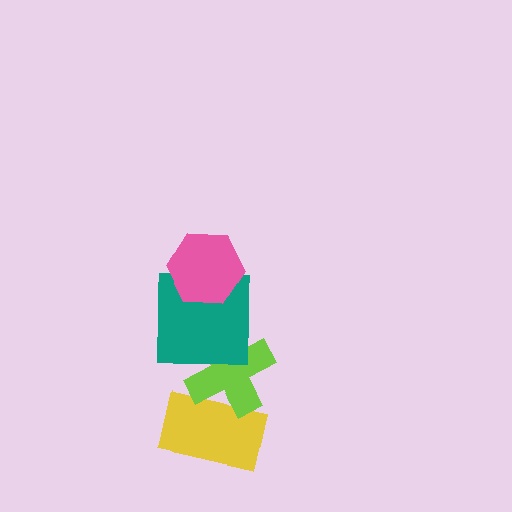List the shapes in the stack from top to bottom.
From top to bottom: the pink hexagon, the teal square, the lime cross, the yellow rectangle.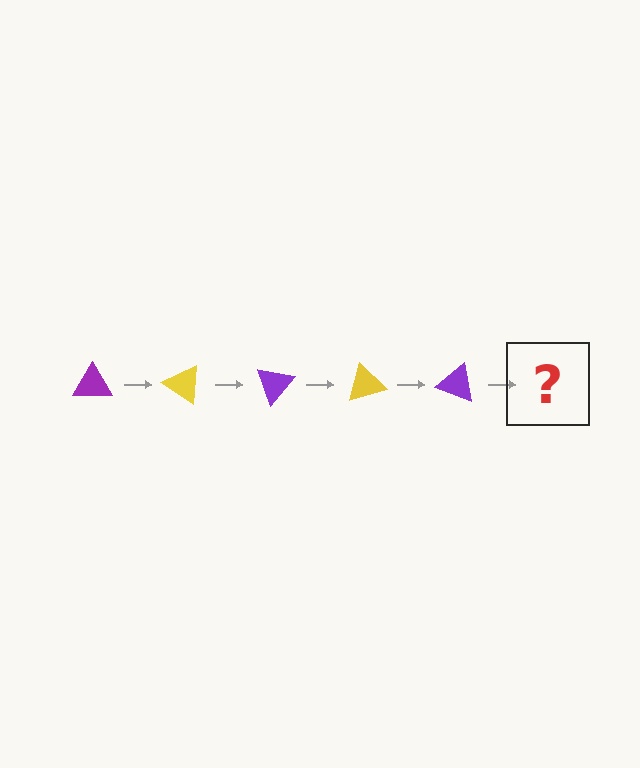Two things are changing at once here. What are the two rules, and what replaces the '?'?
The two rules are that it rotates 35 degrees each step and the color cycles through purple and yellow. The '?' should be a yellow triangle, rotated 175 degrees from the start.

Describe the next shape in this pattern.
It should be a yellow triangle, rotated 175 degrees from the start.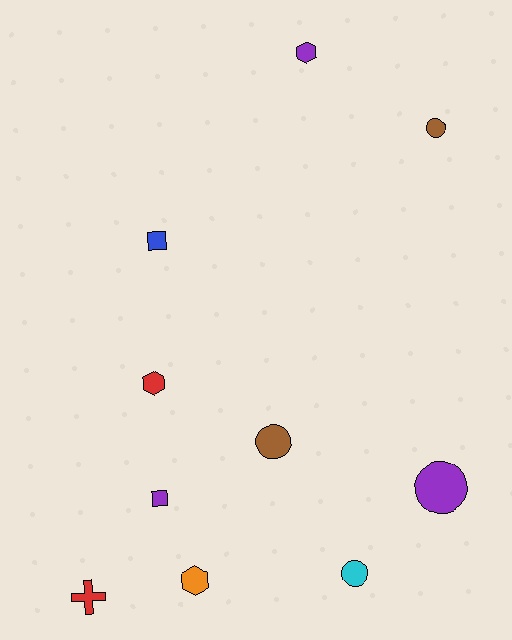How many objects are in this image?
There are 10 objects.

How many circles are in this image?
There are 4 circles.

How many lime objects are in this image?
There are no lime objects.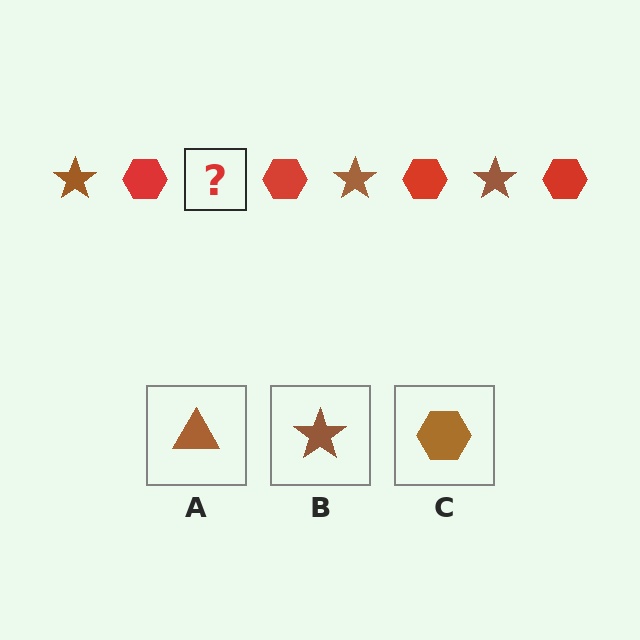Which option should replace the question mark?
Option B.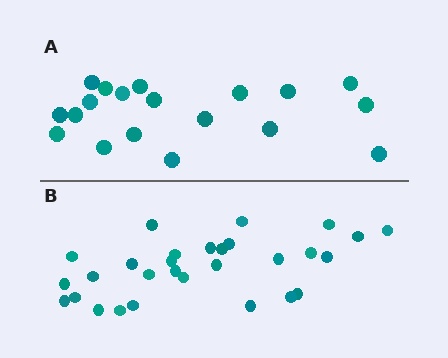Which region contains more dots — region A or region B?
Region B (the bottom region) has more dots.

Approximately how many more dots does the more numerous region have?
Region B has roughly 10 or so more dots than region A.